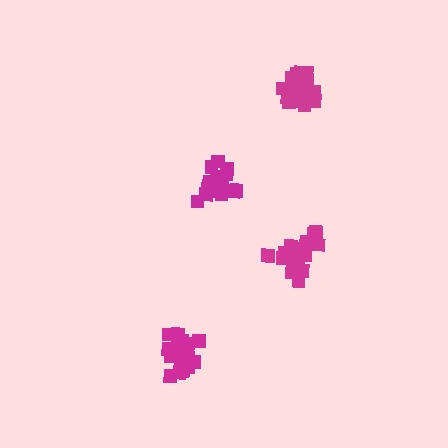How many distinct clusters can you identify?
There are 4 distinct clusters.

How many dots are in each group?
Group 1: 19 dots, Group 2: 18 dots, Group 3: 17 dots, Group 4: 17 dots (71 total).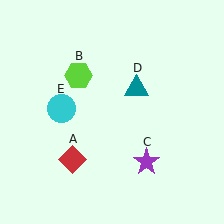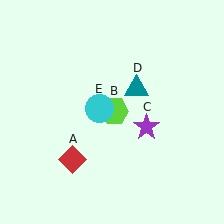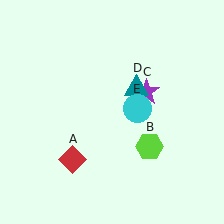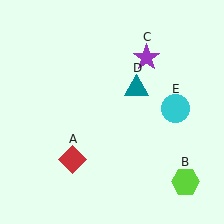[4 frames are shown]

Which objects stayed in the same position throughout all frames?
Red diamond (object A) and teal triangle (object D) remained stationary.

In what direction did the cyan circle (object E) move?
The cyan circle (object E) moved right.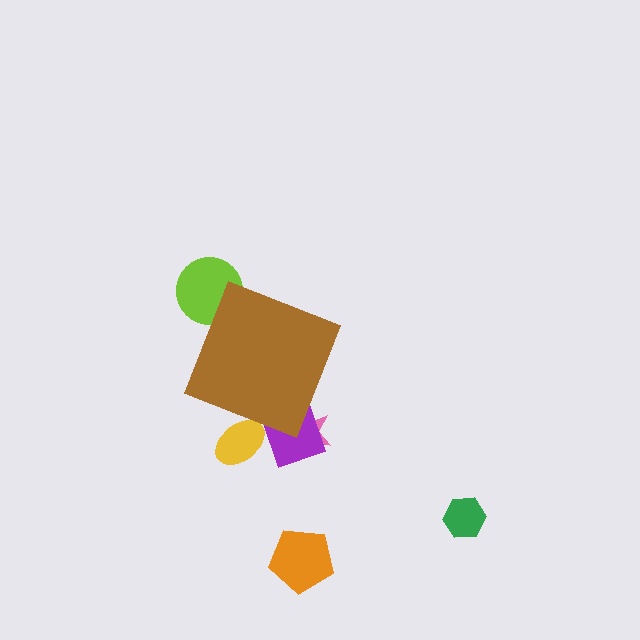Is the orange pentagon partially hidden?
No, the orange pentagon is fully visible.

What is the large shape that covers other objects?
A brown diamond.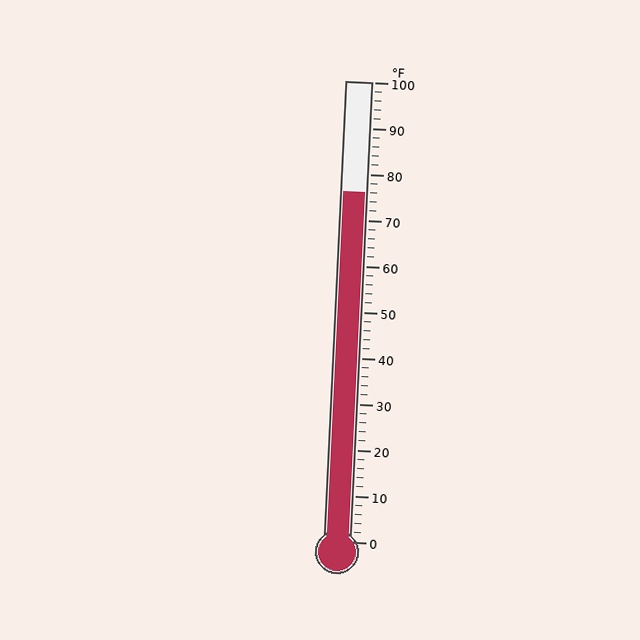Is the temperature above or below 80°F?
The temperature is below 80°F.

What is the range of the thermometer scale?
The thermometer scale ranges from 0°F to 100°F.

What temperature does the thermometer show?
The thermometer shows approximately 76°F.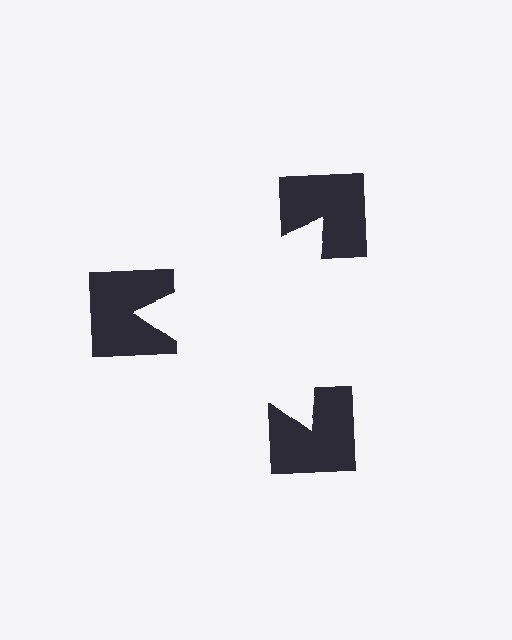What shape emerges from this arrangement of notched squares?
An illusory triangle — its edges are inferred from the aligned wedge cuts in the notched squares, not physically drawn.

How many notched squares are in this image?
There are 3 — one at each vertex of the illusory triangle.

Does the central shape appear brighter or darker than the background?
It typically appears slightly brighter than the background, even though no actual brightness change is drawn.